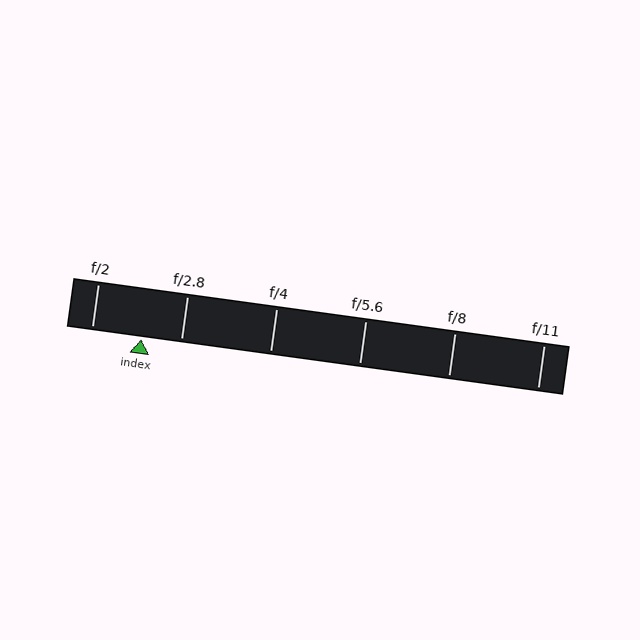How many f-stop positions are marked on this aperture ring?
There are 6 f-stop positions marked.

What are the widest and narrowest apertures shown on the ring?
The widest aperture shown is f/2 and the narrowest is f/11.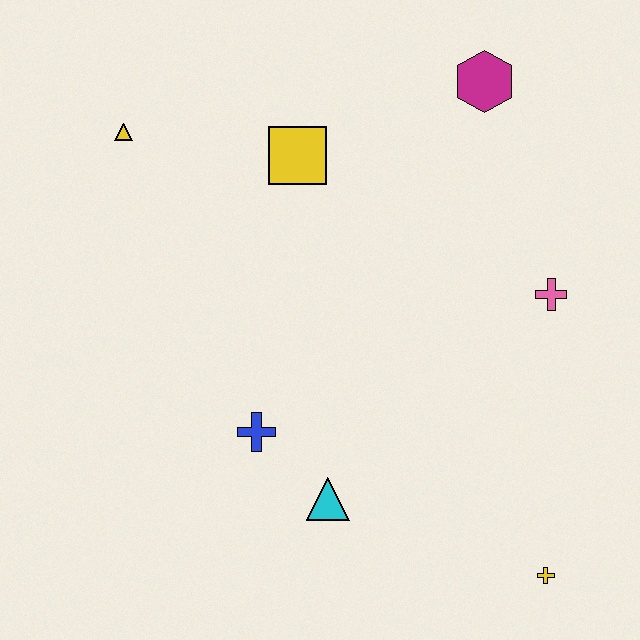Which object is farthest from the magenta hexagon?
The yellow cross is farthest from the magenta hexagon.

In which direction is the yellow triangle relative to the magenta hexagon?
The yellow triangle is to the left of the magenta hexagon.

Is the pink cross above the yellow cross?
Yes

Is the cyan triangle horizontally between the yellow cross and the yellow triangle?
Yes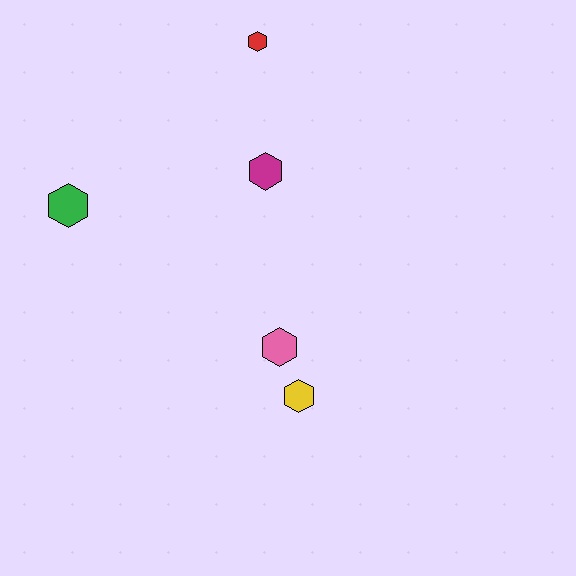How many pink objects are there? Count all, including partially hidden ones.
There is 1 pink object.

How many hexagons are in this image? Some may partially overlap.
There are 5 hexagons.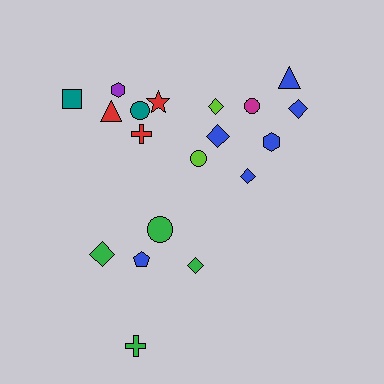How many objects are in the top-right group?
There are 8 objects.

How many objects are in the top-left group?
There are 6 objects.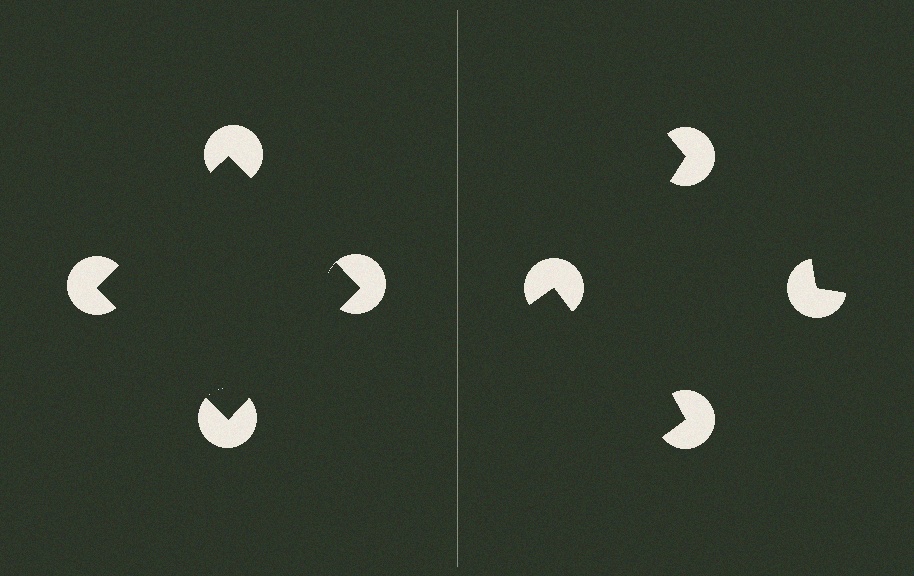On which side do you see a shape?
An illusory square appears on the left side. On the right side the wedge cuts are rotated, so no coherent shape forms.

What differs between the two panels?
The pac-man discs are positioned identically on both sides; only the wedge orientations differ. On the left they align to a square; on the right they are misaligned.